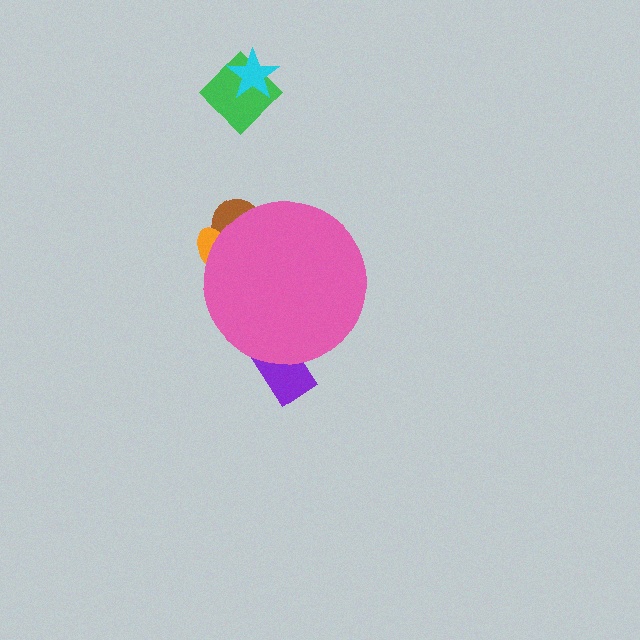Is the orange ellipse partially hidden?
Yes, the orange ellipse is partially hidden behind the pink circle.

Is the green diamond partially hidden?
No, the green diamond is fully visible.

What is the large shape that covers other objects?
A pink circle.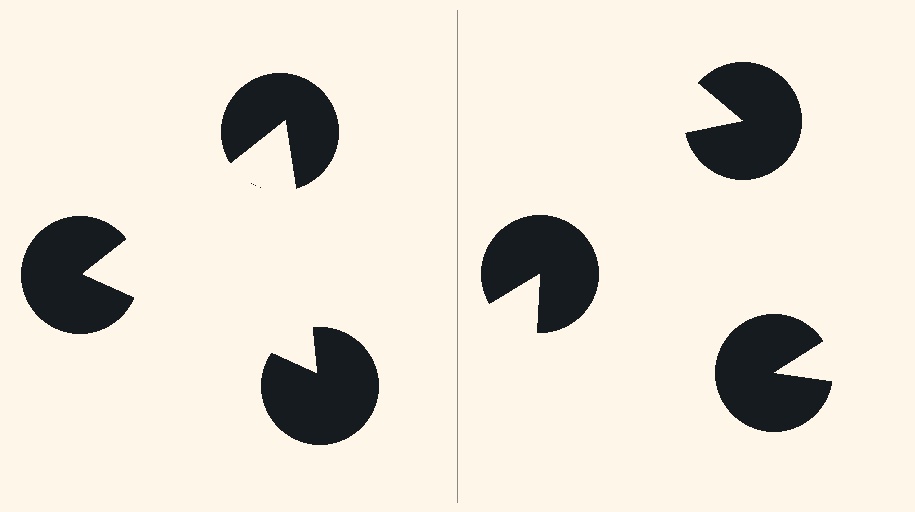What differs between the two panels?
The pac-man discs are positioned identically on both sides; only the wedge orientations differ. On the left they align to a triangle; on the right they are misaligned.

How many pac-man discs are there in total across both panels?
6 — 3 on each side.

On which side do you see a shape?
An illusory triangle appears on the left side. On the right side the wedge cuts are rotated, so no coherent shape forms.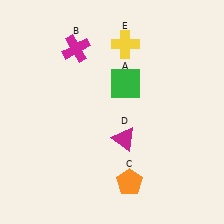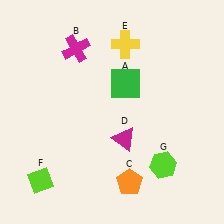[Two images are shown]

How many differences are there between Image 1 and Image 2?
There are 2 differences between the two images.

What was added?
A lime diamond (F), a lime hexagon (G) were added in Image 2.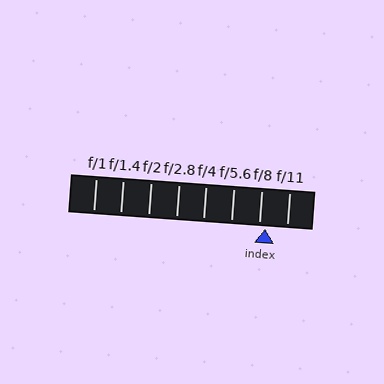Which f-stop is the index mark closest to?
The index mark is closest to f/8.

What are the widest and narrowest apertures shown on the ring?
The widest aperture shown is f/1 and the narrowest is f/11.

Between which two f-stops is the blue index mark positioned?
The index mark is between f/8 and f/11.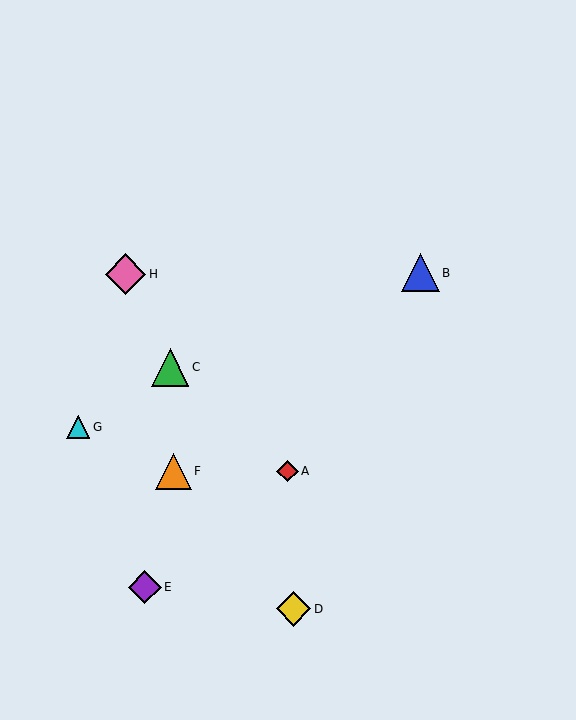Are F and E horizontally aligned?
No, F is at y≈471 and E is at y≈587.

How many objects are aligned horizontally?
2 objects (A, F) are aligned horizontally.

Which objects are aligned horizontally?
Objects A, F are aligned horizontally.